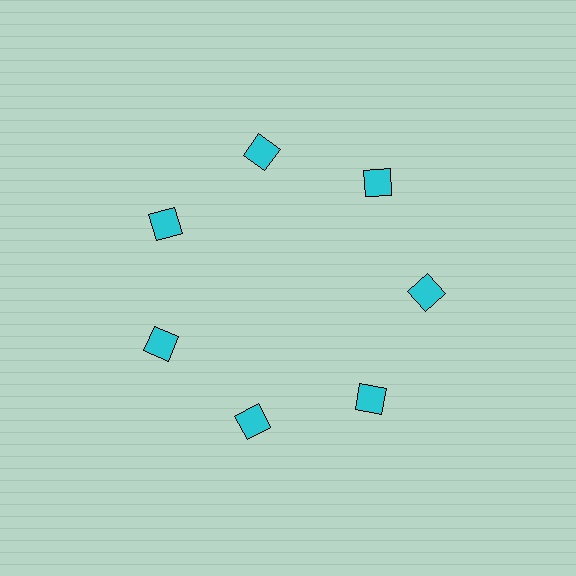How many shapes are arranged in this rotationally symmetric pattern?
There are 7 shapes, arranged in 7 groups of 1.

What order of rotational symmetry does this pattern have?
This pattern has 7-fold rotational symmetry.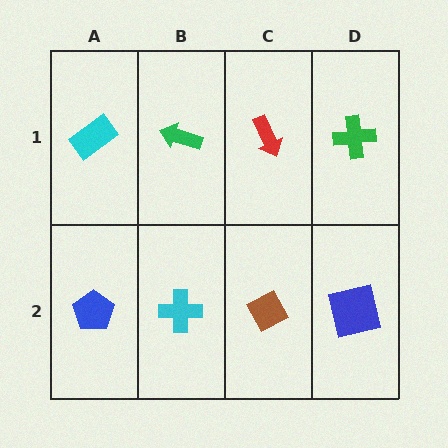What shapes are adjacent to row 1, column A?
A blue pentagon (row 2, column A), a green arrow (row 1, column B).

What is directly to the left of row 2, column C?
A cyan cross.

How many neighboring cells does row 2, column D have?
2.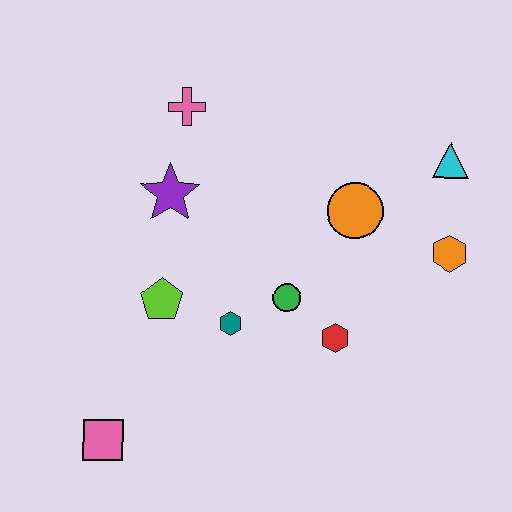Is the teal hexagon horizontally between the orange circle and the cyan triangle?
No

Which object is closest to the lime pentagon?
The teal hexagon is closest to the lime pentagon.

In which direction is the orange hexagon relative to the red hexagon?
The orange hexagon is to the right of the red hexagon.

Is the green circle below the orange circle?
Yes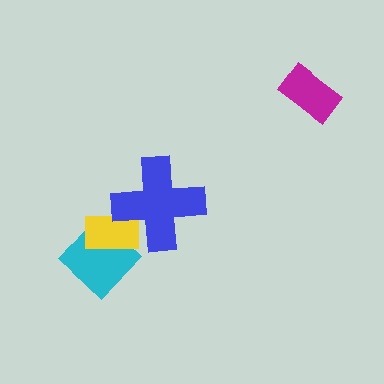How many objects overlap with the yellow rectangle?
2 objects overlap with the yellow rectangle.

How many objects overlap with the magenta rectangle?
0 objects overlap with the magenta rectangle.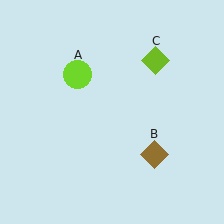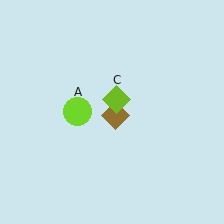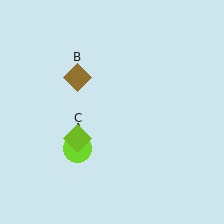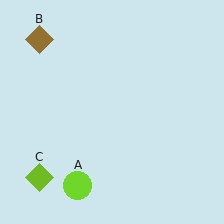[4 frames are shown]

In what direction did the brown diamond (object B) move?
The brown diamond (object B) moved up and to the left.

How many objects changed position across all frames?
3 objects changed position: lime circle (object A), brown diamond (object B), lime diamond (object C).